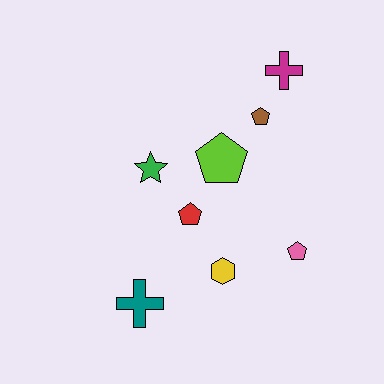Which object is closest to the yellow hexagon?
The red pentagon is closest to the yellow hexagon.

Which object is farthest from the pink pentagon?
The magenta cross is farthest from the pink pentagon.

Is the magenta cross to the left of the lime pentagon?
No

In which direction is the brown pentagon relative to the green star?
The brown pentagon is to the right of the green star.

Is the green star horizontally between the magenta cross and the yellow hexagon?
No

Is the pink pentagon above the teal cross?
Yes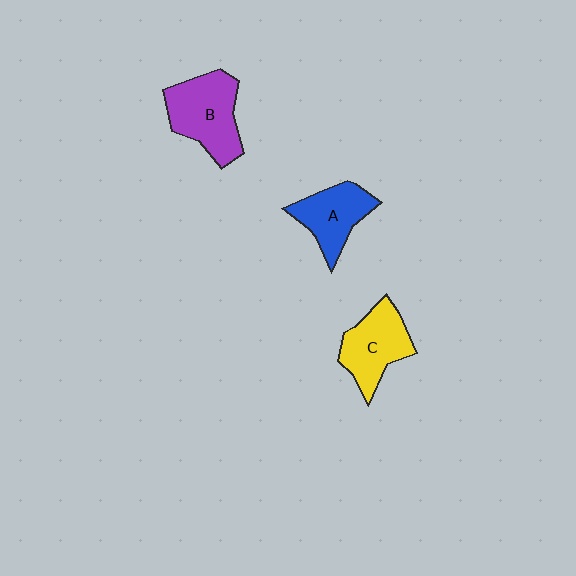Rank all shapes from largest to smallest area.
From largest to smallest: B (purple), C (yellow), A (blue).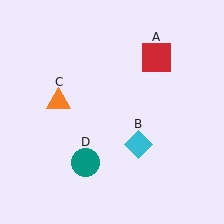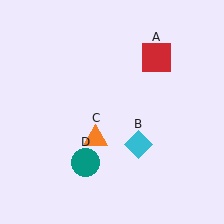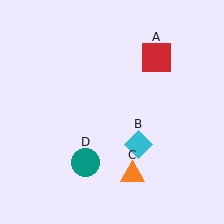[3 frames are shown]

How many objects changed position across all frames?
1 object changed position: orange triangle (object C).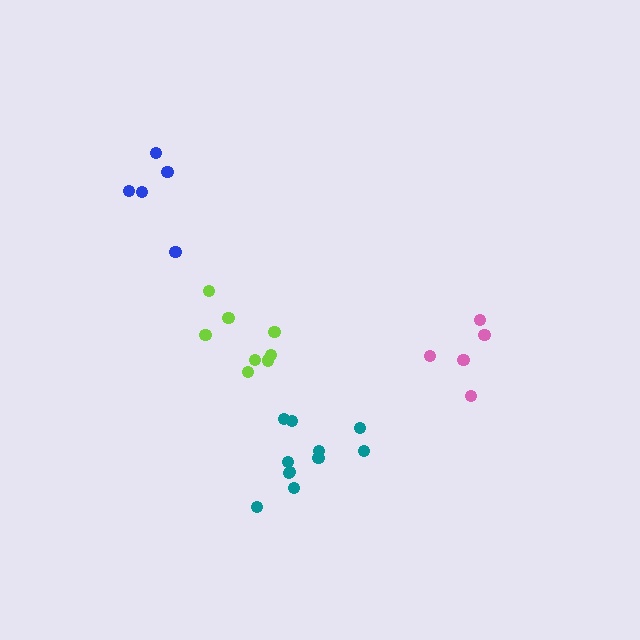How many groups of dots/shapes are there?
There are 4 groups.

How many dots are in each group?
Group 1: 11 dots, Group 2: 8 dots, Group 3: 5 dots, Group 4: 5 dots (29 total).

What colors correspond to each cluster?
The clusters are colored: teal, lime, blue, pink.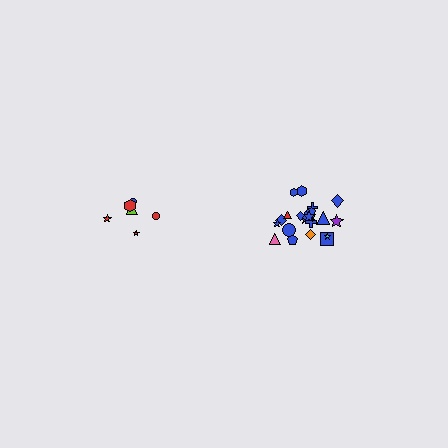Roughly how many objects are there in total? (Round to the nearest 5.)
Roughly 30 objects in total.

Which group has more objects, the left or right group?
The right group.